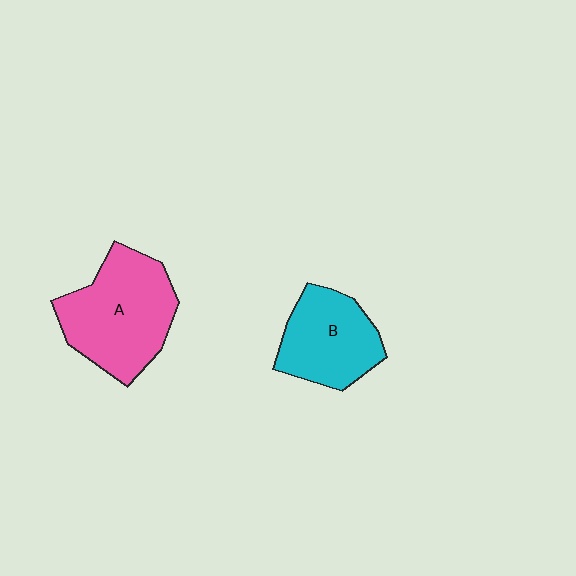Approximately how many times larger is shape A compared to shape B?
Approximately 1.3 times.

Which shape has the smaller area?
Shape B (cyan).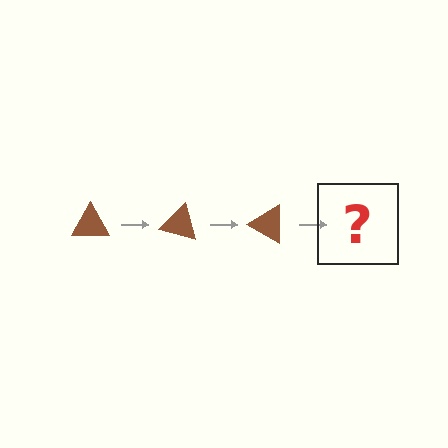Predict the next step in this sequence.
The next step is a brown triangle rotated 45 degrees.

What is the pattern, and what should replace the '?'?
The pattern is that the triangle rotates 15 degrees each step. The '?' should be a brown triangle rotated 45 degrees.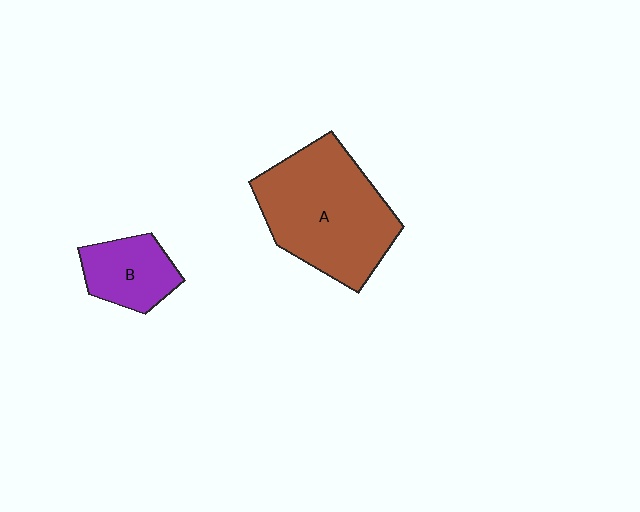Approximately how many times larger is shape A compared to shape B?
Approximately 2.5 times.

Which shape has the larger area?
Shape A (brown).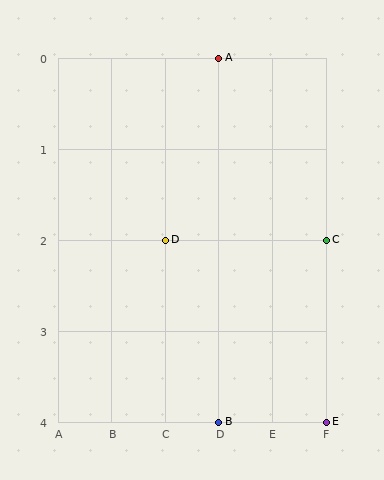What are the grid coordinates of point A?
Point A is at grid coordinates (D, 0).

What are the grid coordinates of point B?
Point B is at grid coordinates (D, 4).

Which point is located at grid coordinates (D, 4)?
Point B is at (D, 4).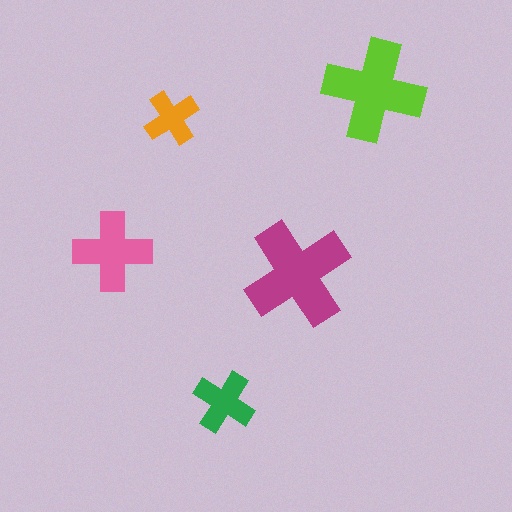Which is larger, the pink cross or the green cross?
The pink one.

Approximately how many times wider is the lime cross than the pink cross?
About 1.5 times wider.